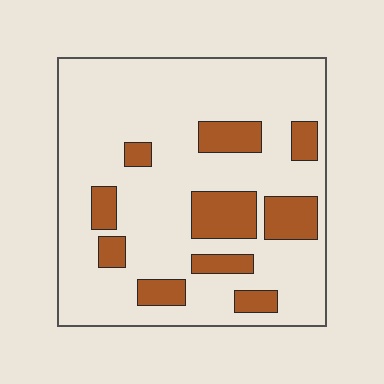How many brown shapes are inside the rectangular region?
10.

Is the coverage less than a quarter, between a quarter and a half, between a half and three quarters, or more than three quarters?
Less than a quarter.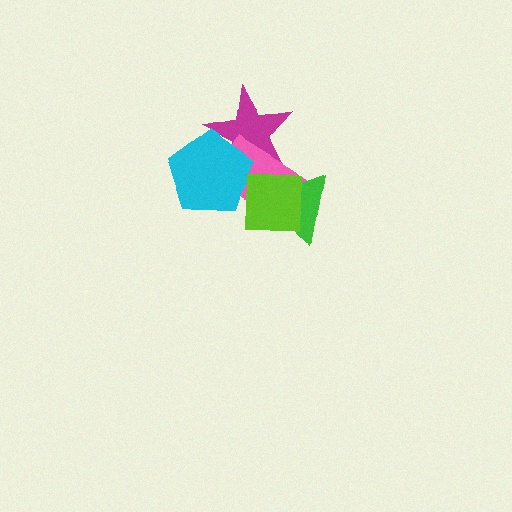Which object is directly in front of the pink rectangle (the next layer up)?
The green triangle is directly in front of the pink rectangle.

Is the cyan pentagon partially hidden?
No, no other shape covers it.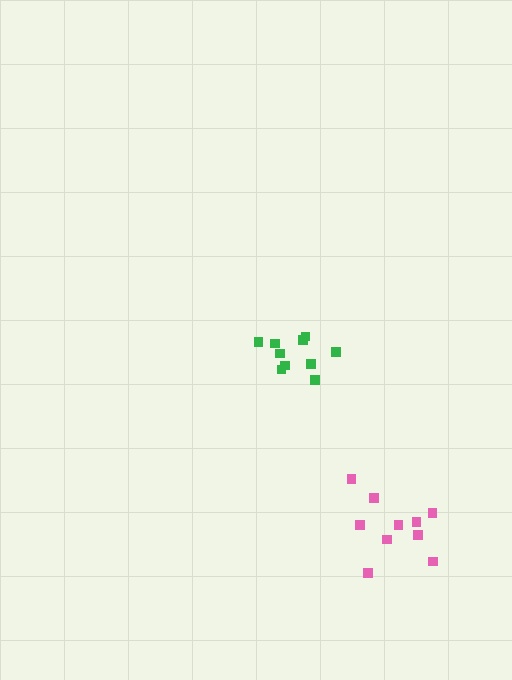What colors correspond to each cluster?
The clusters are colored: green, pink.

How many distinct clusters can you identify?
There are 2 distinct clusters.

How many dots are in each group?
Group 1: 10 dots, Group 2: 10 dots (20 total).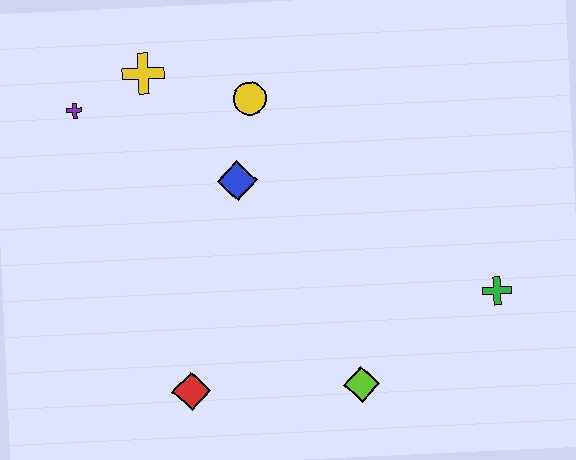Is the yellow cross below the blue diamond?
No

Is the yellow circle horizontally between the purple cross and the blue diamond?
No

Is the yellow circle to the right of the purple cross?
Yes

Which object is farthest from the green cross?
The purple cross is farthest from the green cross.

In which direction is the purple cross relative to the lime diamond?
The purple cross is above the lime diamond.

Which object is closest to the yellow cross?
The purple cross is closest to the yellow cross.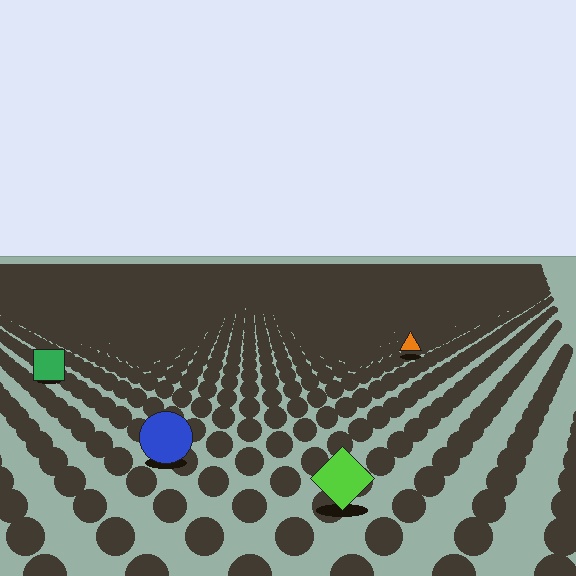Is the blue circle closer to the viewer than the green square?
Yes. The blue circle is closer — you can tell from the texture gradient: the ground texture is coarser near it.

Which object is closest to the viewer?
The lime diamond is closest. The texture marks near it are larger and more spread out.